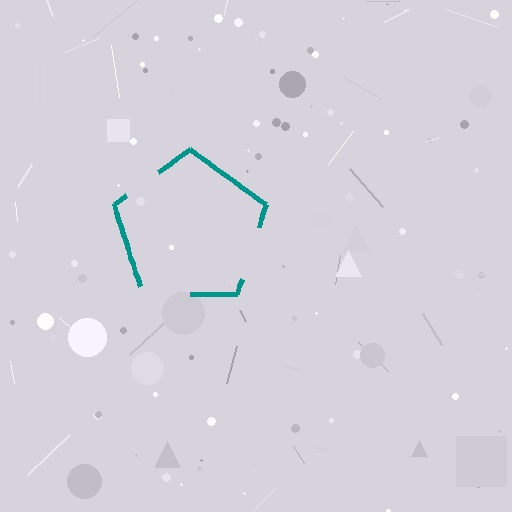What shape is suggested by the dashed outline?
The dashed outline suggests a pentagon.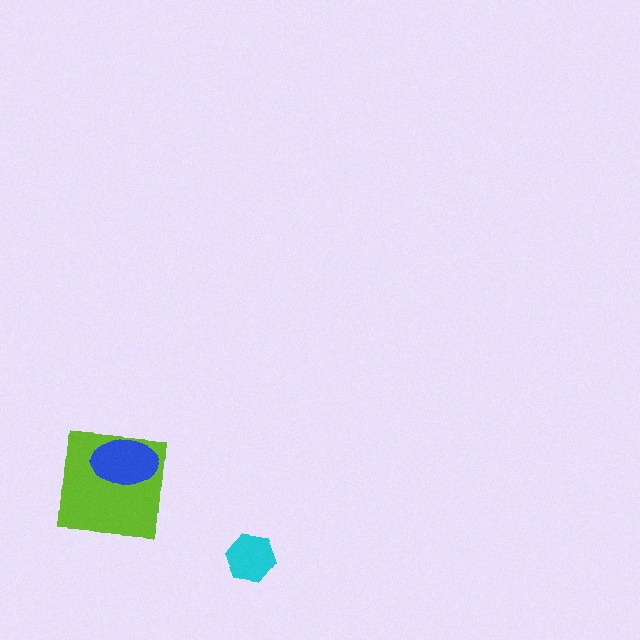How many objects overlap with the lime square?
1 object overlaps with the lime square.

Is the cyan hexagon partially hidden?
No, no other shape covers it.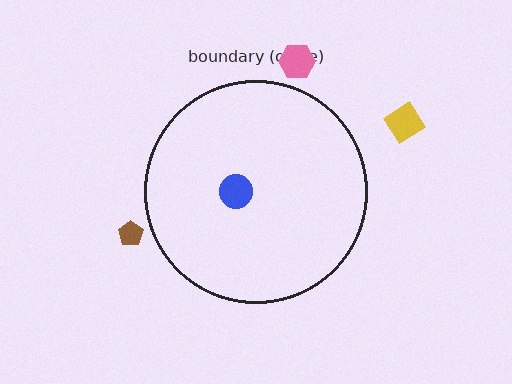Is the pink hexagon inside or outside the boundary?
Outside.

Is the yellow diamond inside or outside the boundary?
Outside.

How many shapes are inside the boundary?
1 inside, 3 outside.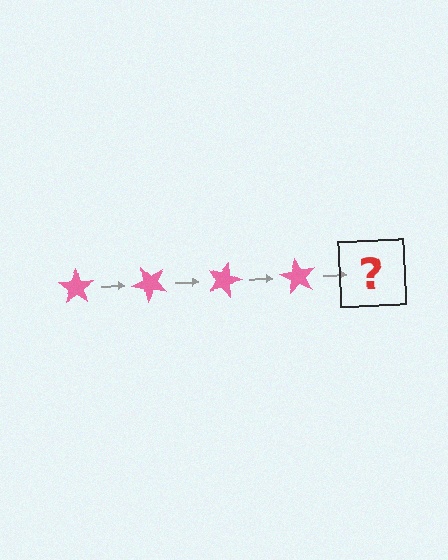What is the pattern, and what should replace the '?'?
The pattern is that the star rotates 45 degrees each step. The '?' should be a pink star rotated 180 degrees.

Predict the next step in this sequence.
The next step is a pink star rotated 180 degrees.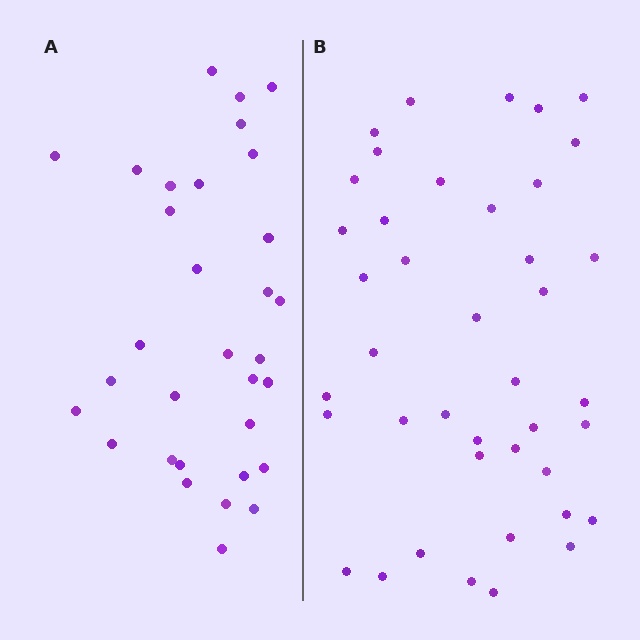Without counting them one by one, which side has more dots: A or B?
Region B (the right region) has more dots.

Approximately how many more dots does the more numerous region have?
Region B has roughly 8 or so more dots than region A.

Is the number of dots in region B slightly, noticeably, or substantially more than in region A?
Region B has noticeably more, but not dramatically so. The ratio is roughly 1.3 to 1.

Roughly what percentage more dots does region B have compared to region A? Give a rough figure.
About 30% more.